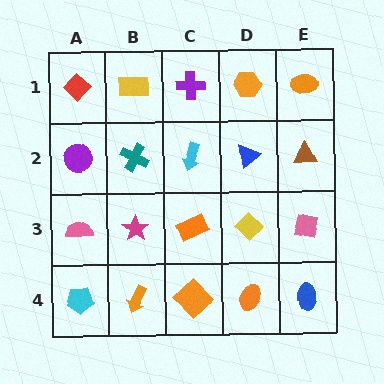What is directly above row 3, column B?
A teal cross.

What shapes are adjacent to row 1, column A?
A purple circle (row 2, column A), a yellow rectangle (row 1, column B).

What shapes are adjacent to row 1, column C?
A cyan arrow (row 2, column C), a yellow rectangle (row 1, column B), an orange hexagon (row 1, column D).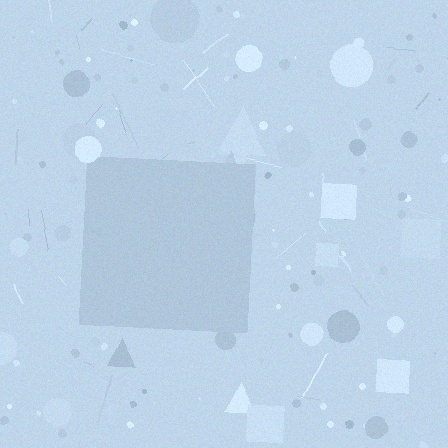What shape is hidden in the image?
A square is hidden in the image.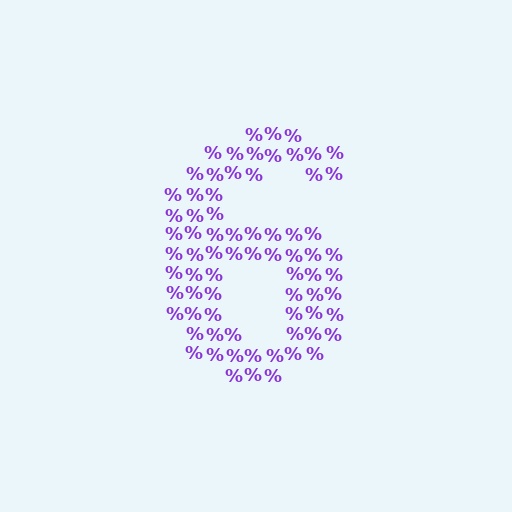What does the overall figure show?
The overall figure shows the digit 6.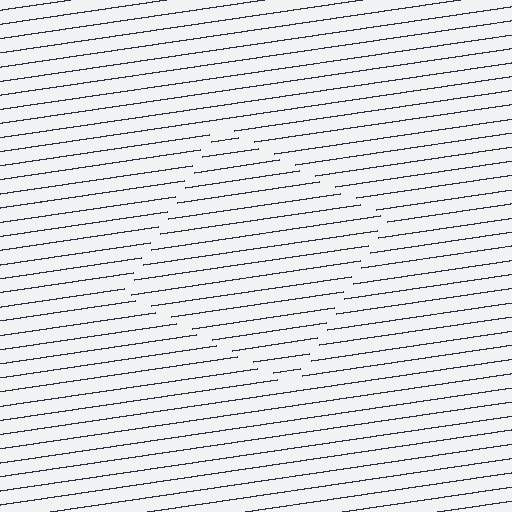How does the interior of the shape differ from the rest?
The interior of the shape contains the same grating, shifted by half a period — the contour is defined by the phase discontinuity where line-ends from the inner and outer gratings abut.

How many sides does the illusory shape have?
4 sides — the line-ends trace a square.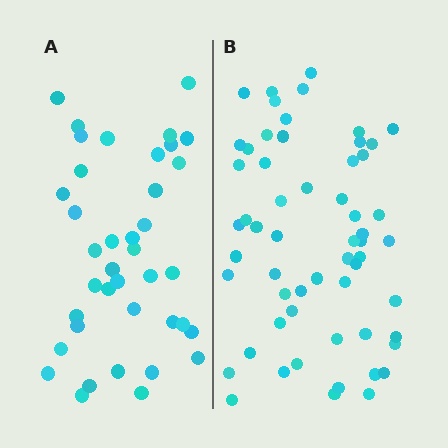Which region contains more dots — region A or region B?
Region B (the right region) has more dots.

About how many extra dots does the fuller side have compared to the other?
Region B has approximately 20 more dots than region A.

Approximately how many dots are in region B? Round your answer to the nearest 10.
About 60 dots. (The exact count is 58, which rounds to 60.)